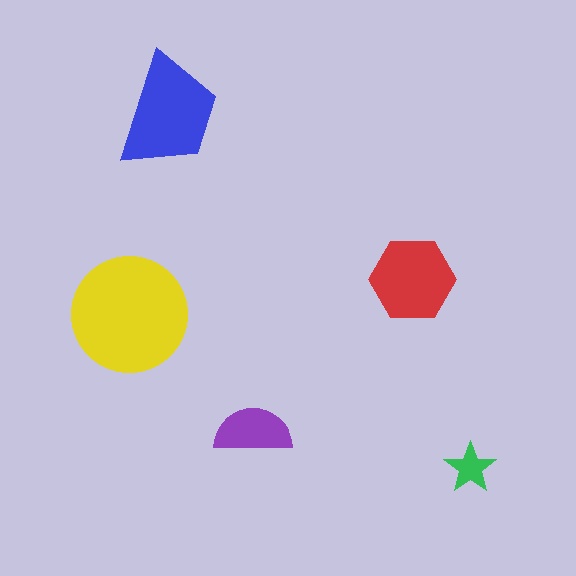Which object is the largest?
The yellow circle.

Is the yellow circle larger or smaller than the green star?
Larger.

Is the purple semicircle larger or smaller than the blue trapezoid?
Smaller.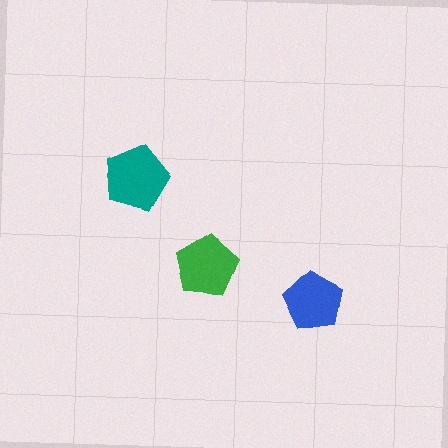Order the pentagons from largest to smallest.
the teal one, the green one, the blue one.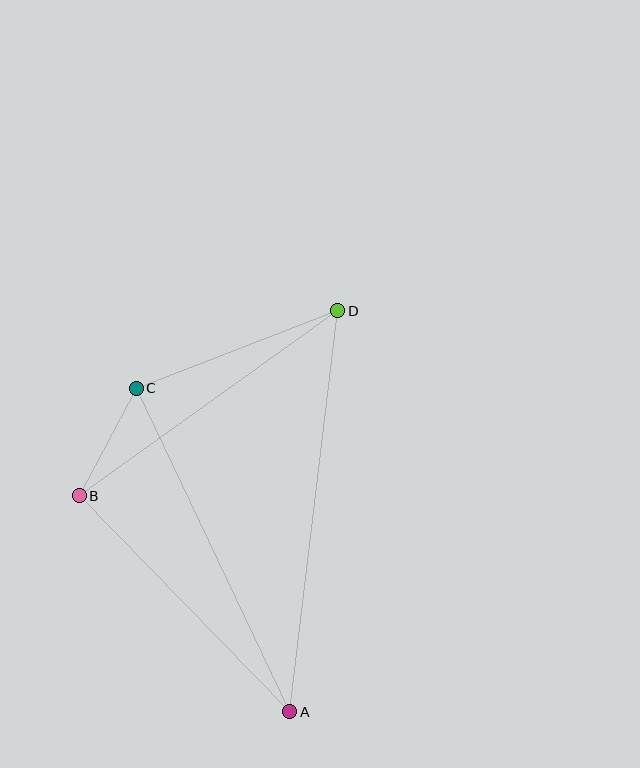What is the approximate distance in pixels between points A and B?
The distance between A and B is approximately 302 pixels.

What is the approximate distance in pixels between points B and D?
The distance between B and D is approximately 318 pixels.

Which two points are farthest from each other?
Points A and D are farthest from each other.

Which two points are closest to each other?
Points B and C are closest to each other.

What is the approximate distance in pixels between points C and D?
The distance between C and D is approximately 216 pixels.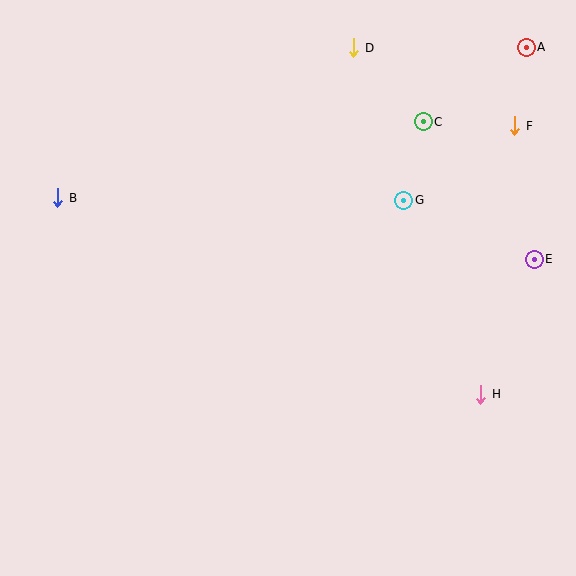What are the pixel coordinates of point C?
Point C is at (423, 122).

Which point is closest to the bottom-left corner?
Point B is closest to the bottom-left corner.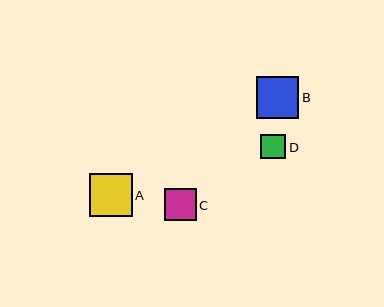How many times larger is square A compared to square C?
Square A is approximately 1.4 times the size of square C.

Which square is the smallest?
Square D is the smallest with a size of approximately 25 pixels.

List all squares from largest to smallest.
From largest to smallest: A, B, C, D.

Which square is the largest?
Square A is the largest with a size of approximately 43 pixels.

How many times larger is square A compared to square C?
Square A is approximately 1.4 times the size of square C.